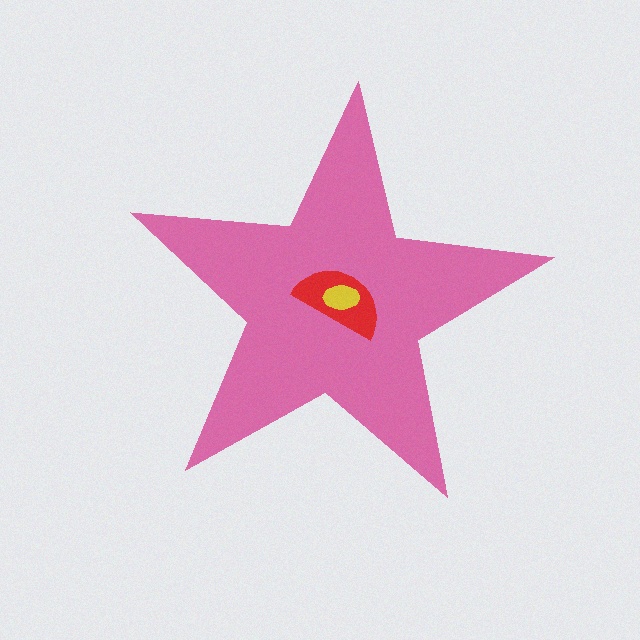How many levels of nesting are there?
3.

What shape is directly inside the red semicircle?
The yellow ellipse.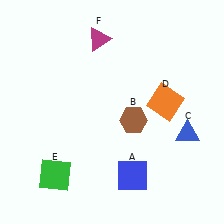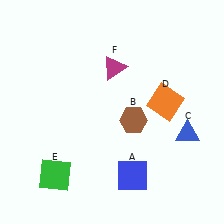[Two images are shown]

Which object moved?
The magenta triangle (F) moved down.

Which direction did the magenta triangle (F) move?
The magenta triangle (F) moved down.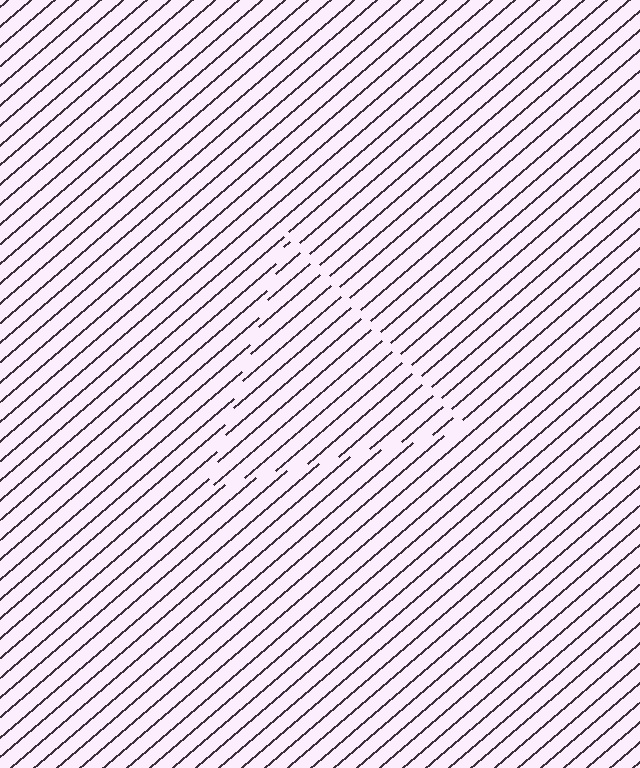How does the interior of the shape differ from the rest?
The interior of the shape contains the same grating, shifted by half a period — the contour is defined by the phase discontinuity where line-ends from the inner and outer gratings abut.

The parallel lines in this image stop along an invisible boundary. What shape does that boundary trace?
An illusory triangle. The interior of the shape contains the same grating, shifted by half a period — the contour is defined by the phase discontinuity where line-ends from the inner and outer gratings abut.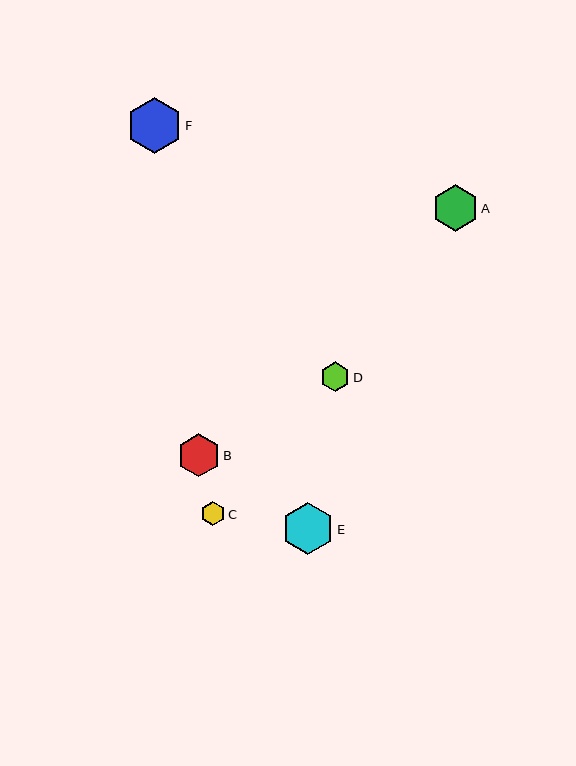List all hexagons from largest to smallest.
From largest to smallest: F, E, A, B, D, C.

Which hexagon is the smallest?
Hexagon C is the smallest with a size of approximately 24 pixels.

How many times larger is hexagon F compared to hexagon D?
Hexagon F is approximately 1.9 times the size of hexagon D.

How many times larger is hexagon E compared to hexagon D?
Hexagon E is approximately 1.8 times the size of hexagon D.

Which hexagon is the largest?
Hexagon F is the largest with a size of approximately 55 pixels.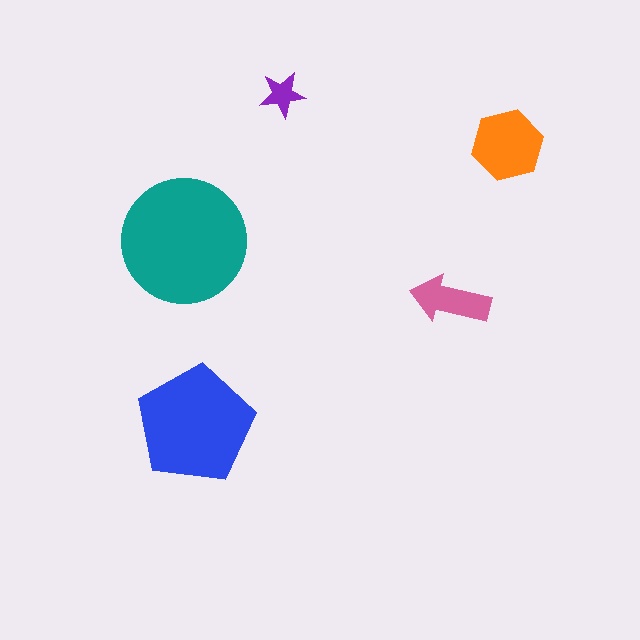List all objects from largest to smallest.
The teal circle, the blue pentagon, the orange hexagon, the pink arrow, the purple star.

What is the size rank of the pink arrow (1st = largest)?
4th.